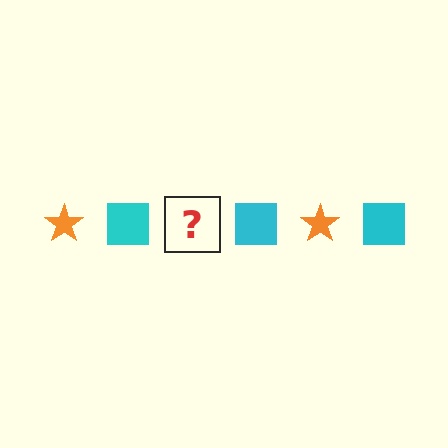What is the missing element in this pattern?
The missing element is an orange star.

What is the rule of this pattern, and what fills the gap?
The rule is that the pattern alternates between orange star and cyan square. The gap should be filled with an orange star.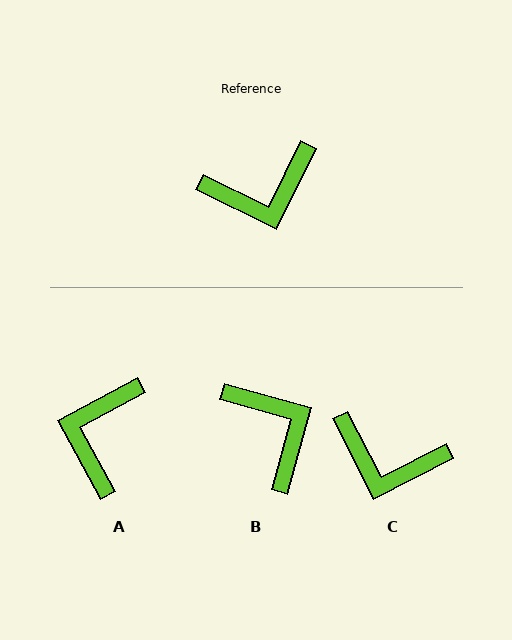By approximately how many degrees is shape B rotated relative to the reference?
Approximately 101 degrees counter-clockwise.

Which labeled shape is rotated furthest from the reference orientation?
A, about 126 degrees away.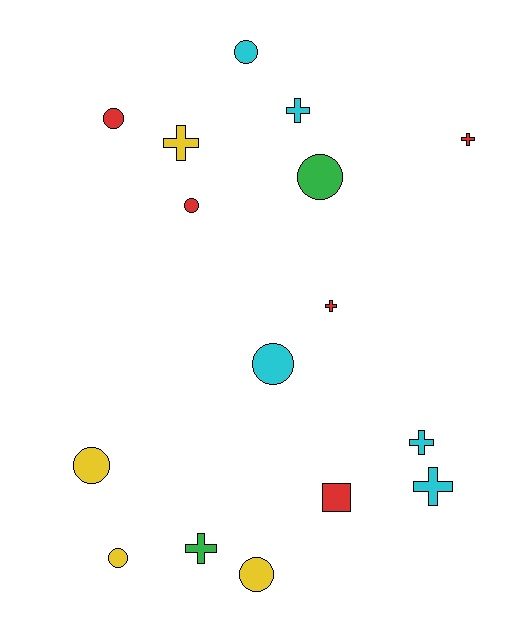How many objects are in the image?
There are 16 objects.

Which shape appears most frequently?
Circle, with 8 objects.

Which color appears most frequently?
Cyan, with 5 objects.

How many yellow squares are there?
There are no yellow squares.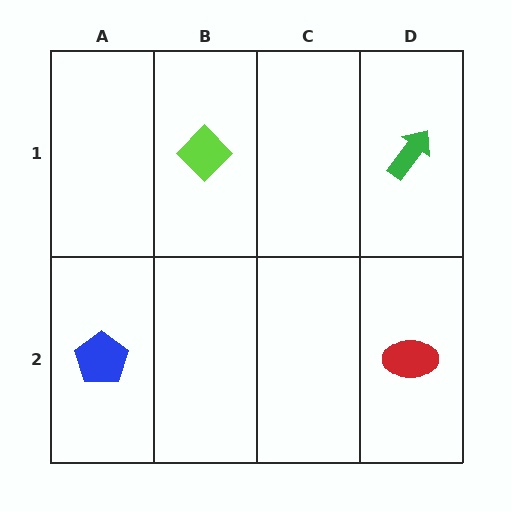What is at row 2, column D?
A red ellipse.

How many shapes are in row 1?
2 shapes.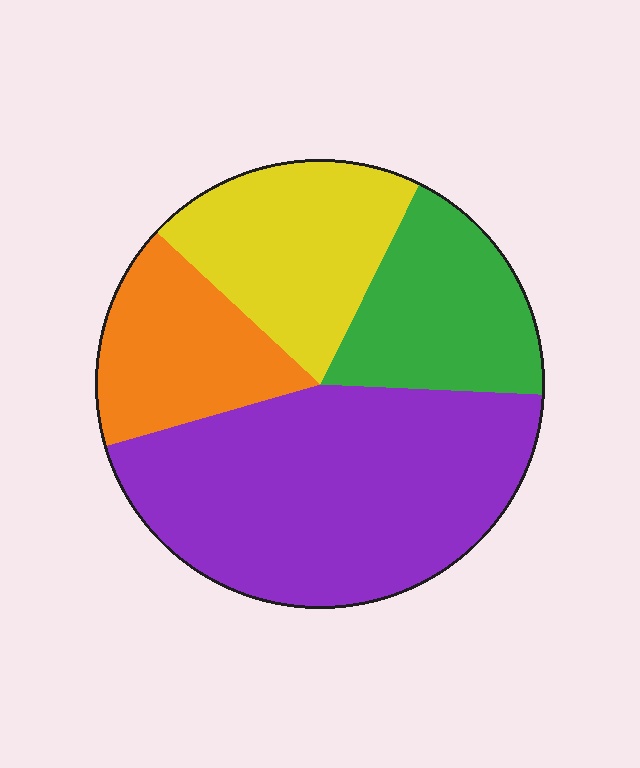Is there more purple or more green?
Purple.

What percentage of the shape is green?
Green takes up about one fifth (1/5) of the shape.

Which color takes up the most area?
Purple, at roughly 45%.